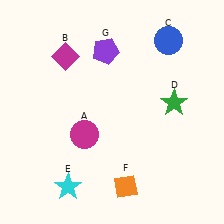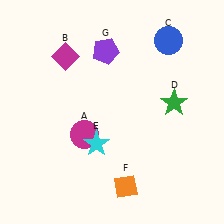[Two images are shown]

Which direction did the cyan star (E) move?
The cyan star (E) moved up.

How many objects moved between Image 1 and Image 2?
1 object moved between the two images.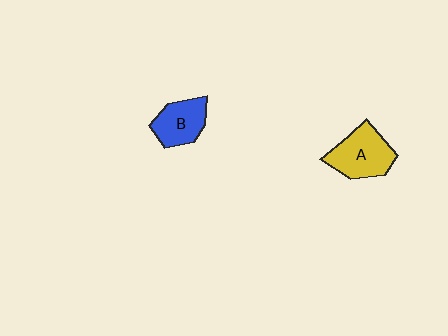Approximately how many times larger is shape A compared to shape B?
Approximately 1.3 times.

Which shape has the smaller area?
Shape B (blue).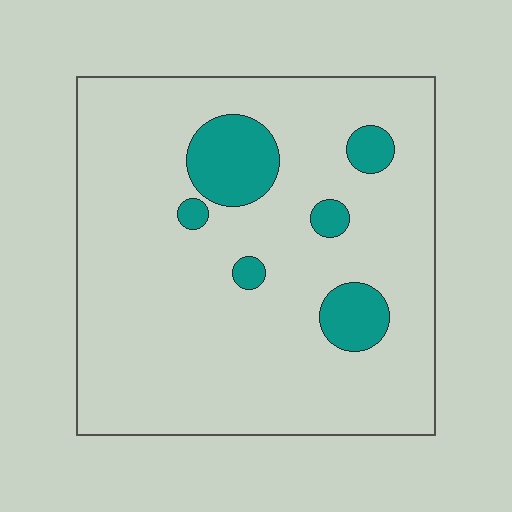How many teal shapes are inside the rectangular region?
6.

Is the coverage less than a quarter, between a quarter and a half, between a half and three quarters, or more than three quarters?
Less than a quarter.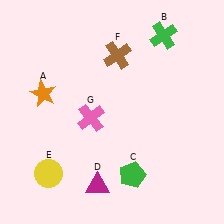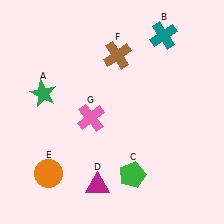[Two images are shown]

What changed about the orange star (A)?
In Image 1, A is orange. In Image 2, it changed to green.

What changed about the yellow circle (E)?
In Image 1, E is yellow. In Image 2, it changed to orange.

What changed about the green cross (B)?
In Image 1, B is green. In Image 2, it changed to teal.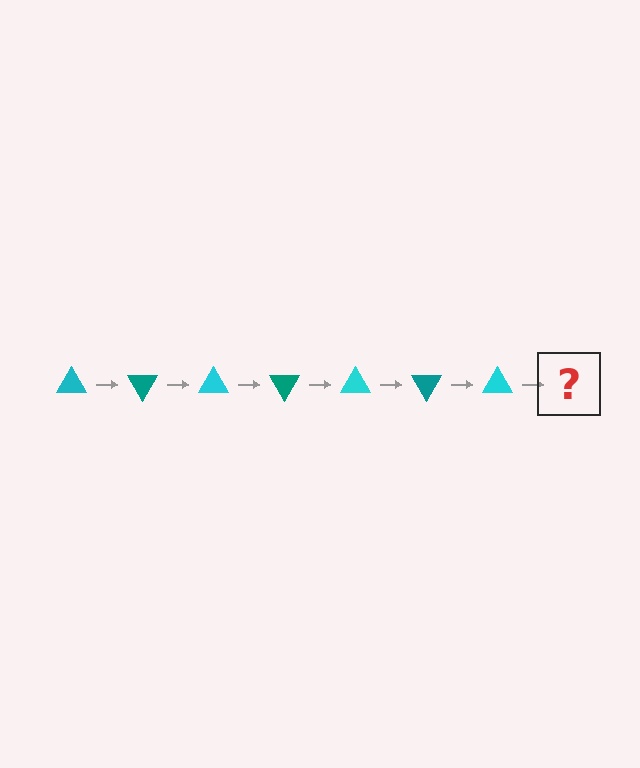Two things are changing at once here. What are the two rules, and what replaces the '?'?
The two rules are that it rotates 60 degrees each step and the color cycles through cyan and teal. The '?' should be a teal triangle, rotated 420 degrees from the start.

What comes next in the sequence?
The next element should be a teal triangle, rotated 420 degrees from the start.